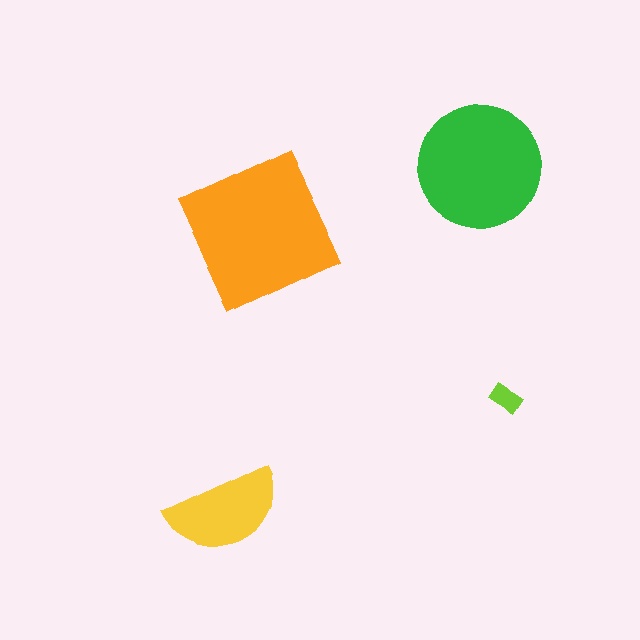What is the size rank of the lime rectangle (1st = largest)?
4th.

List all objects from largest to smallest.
The orange square, the green circle, the yellow semicircle, the lime rectangle.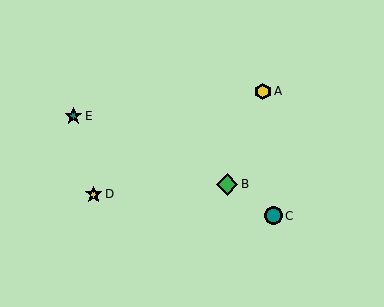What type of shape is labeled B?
Shape B is a green diamond.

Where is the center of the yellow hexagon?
The center of the yellow hexagon is at (263, 91).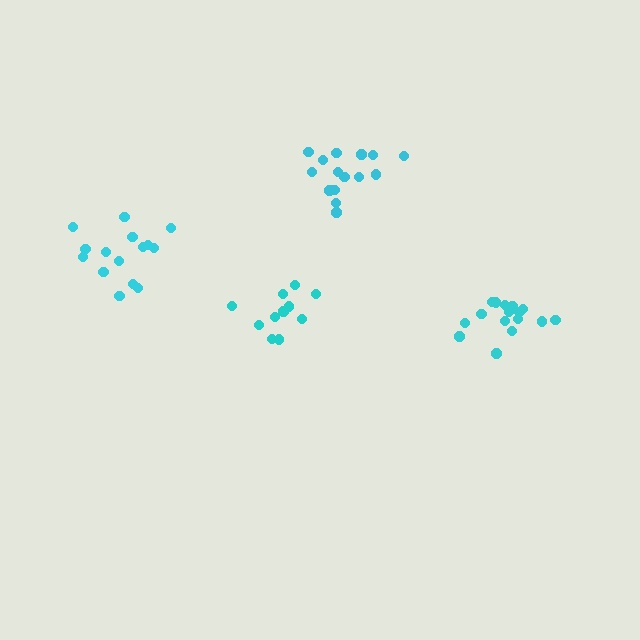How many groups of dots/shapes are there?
There are 4 groups.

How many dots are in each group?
Group 1: 15 dots, Group 2: 16 dots, Group 3: 11 dots, Group 4: 15 dots (57 total).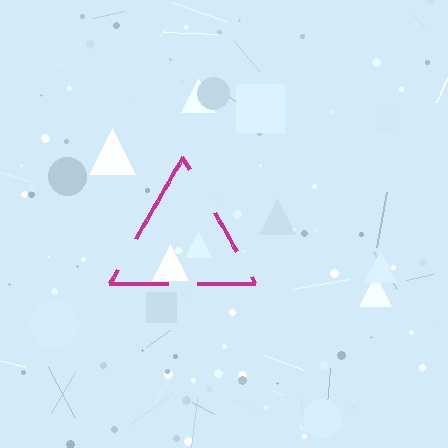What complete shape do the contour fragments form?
The contour fragments form a triangle.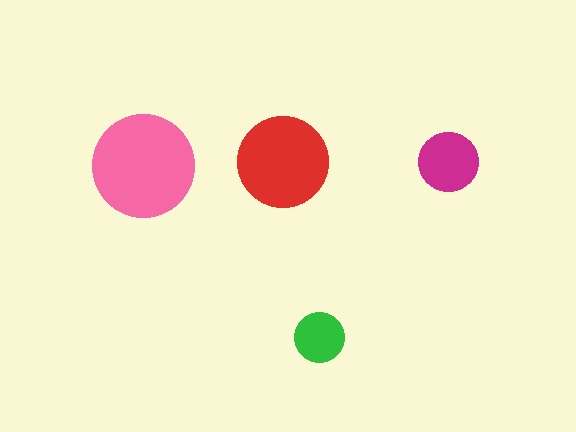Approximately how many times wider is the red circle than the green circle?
About 2 times wider.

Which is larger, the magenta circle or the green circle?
The magenta one.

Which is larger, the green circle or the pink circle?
The pink one.